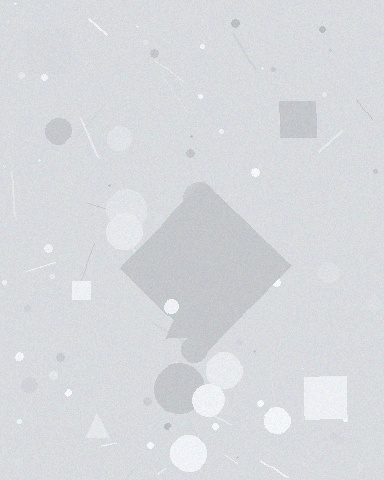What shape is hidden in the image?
A diamond is hidden in the image.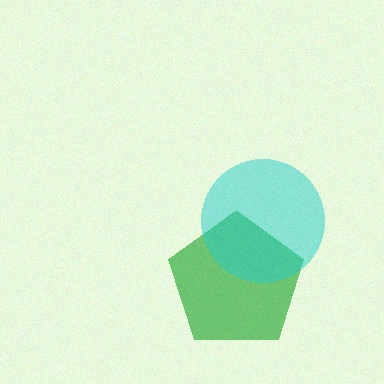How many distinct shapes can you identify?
There are 2 distinct shapes: a green pentagon, a cyan circle.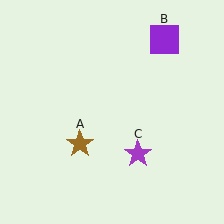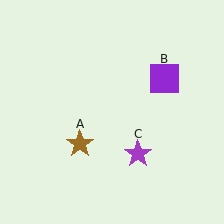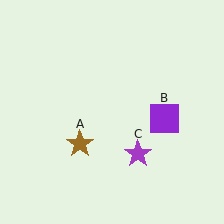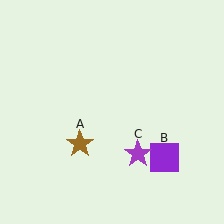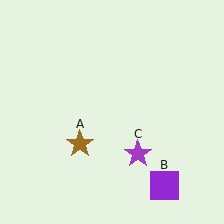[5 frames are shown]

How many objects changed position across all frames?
1 object changed position: purple square (object B).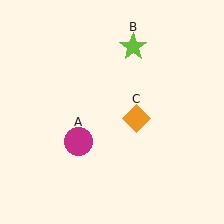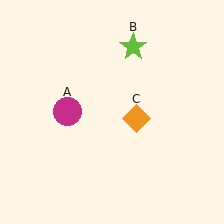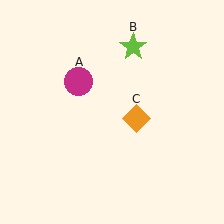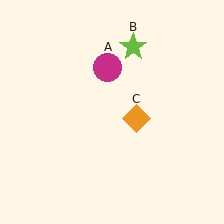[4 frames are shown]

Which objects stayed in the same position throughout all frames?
Lime star (object B) and orange diamond (object C) remained stationary.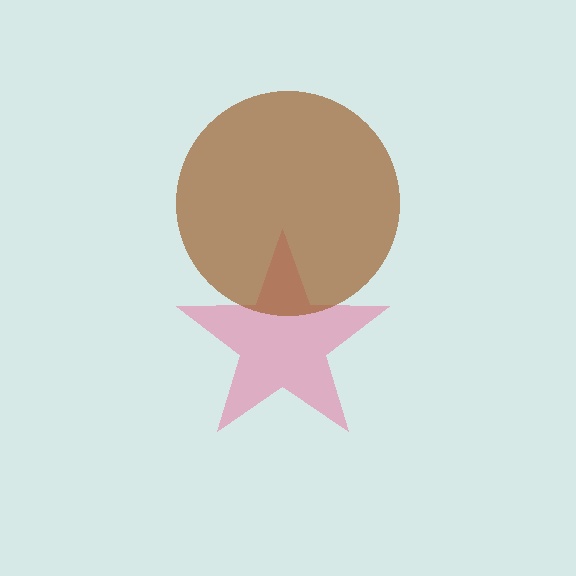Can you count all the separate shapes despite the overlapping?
Yes, there are 2 separate shapes.